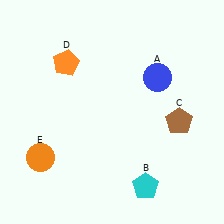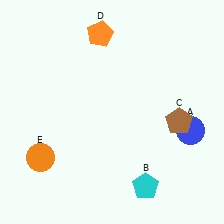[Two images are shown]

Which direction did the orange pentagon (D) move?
The orange pentagon (D) moved right.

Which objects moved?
The objects that moved are: the blue circle (A), the orange pentagon (D).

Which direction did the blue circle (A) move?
The blue circle (A) moved down.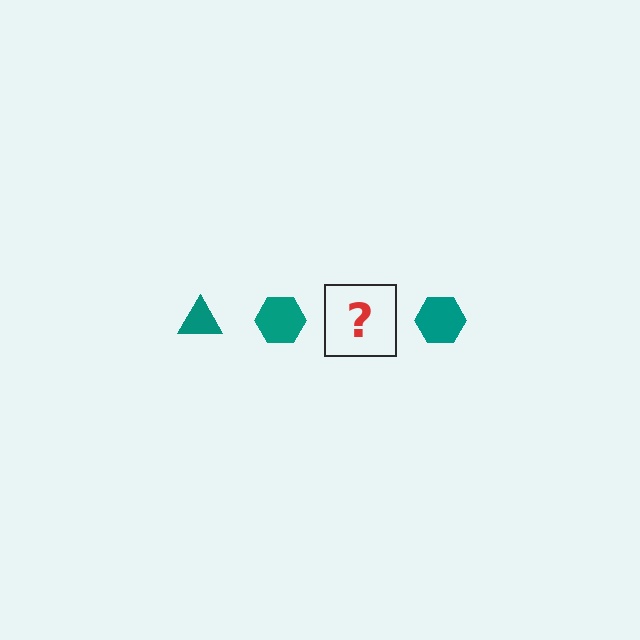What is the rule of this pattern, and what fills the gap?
The rule is that the pattern cycles through triangle, hexagon shapes in teal. The gap should be filled with a teal triangle.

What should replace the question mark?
The question mark should be replaced with a teal triangle.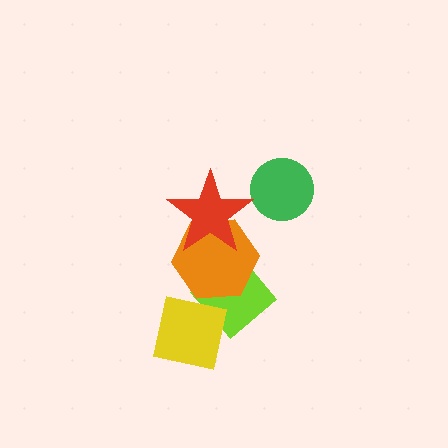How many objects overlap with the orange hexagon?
3 objects overlap with the orange hexagon.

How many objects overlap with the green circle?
0 objects overlap with the green circle.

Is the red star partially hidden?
No, no other shape covers it.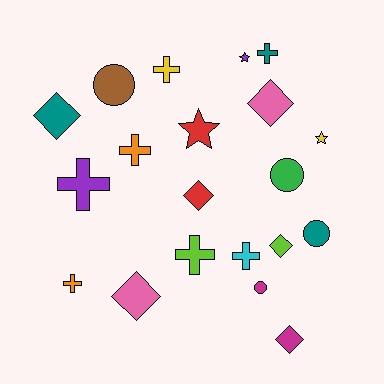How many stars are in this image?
There are 3 stars.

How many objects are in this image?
There are 20 objects.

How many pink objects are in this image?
There are 2 pink objects.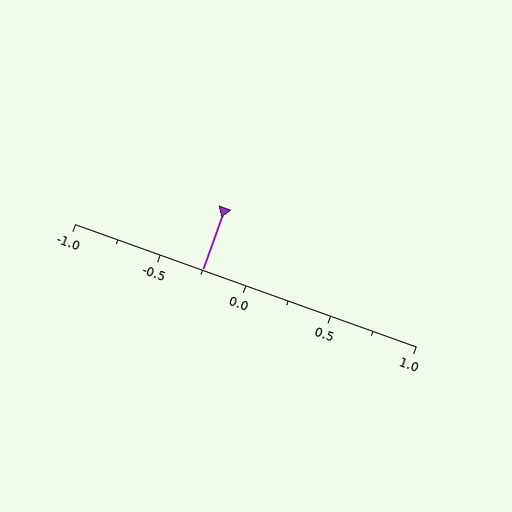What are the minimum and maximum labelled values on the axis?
The axis runs from -1.0 to 1.0.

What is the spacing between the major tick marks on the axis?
The major ticks are spaced 0.5 apart.